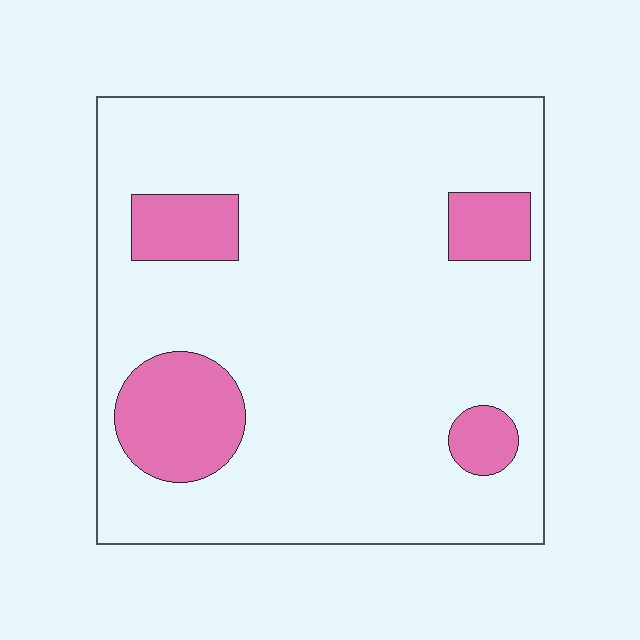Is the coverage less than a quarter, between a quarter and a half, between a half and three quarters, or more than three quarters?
Less than a quarter.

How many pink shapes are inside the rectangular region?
4.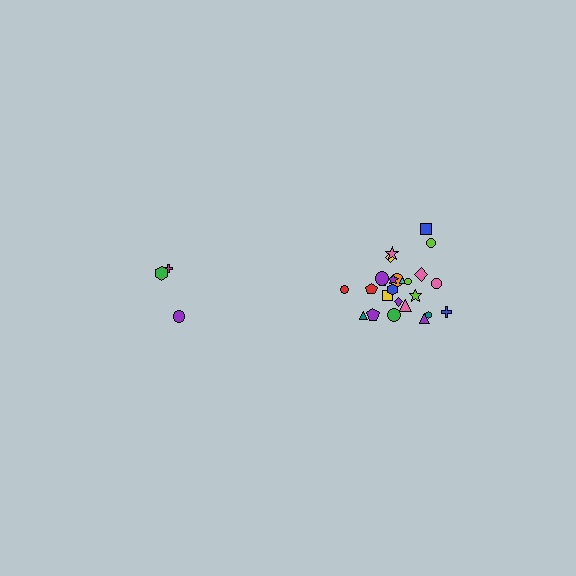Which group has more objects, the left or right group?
The right group.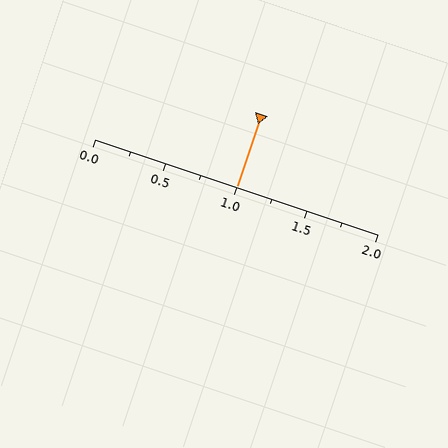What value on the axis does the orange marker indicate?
The marker indicates approximately 1.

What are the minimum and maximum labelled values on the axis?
The axis runs from 0.0 to 2.0.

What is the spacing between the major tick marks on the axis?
The major ticks are spaced 0.5 apart.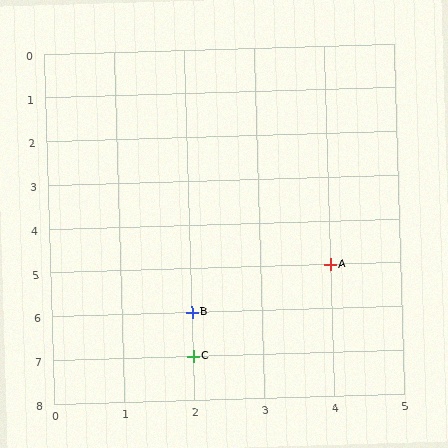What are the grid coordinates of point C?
Point C is at grid coordinates (2, 7).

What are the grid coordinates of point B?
Point B is at grid coordinates (2, 6).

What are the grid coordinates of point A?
Point A is at grid coordinates (4, 5).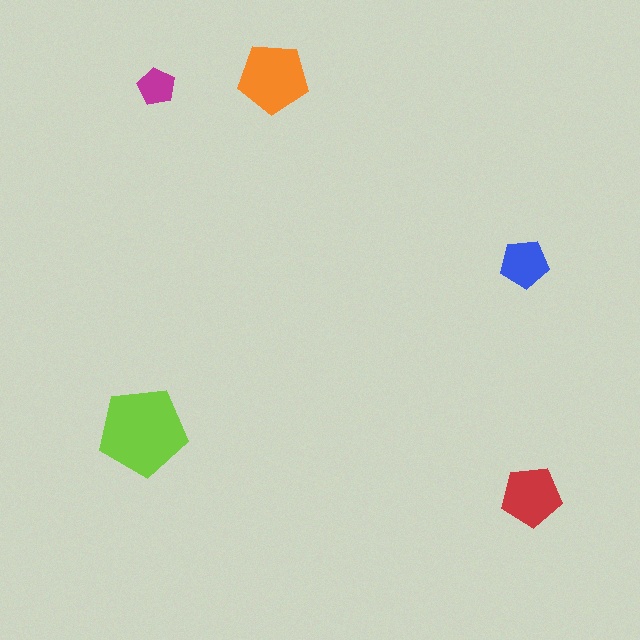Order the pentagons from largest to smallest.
the lime one, the orange one, the red one, the blue one, the magenta one.